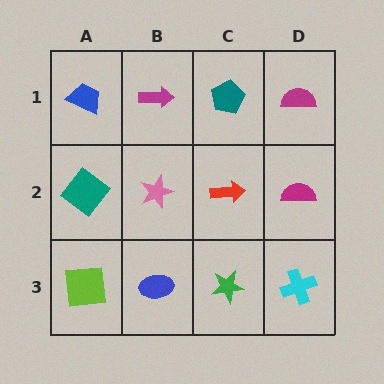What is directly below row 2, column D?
A cyan cross.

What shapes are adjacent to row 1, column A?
A teal diamond (row 2, column A), a magenta arrow (row 1, column B).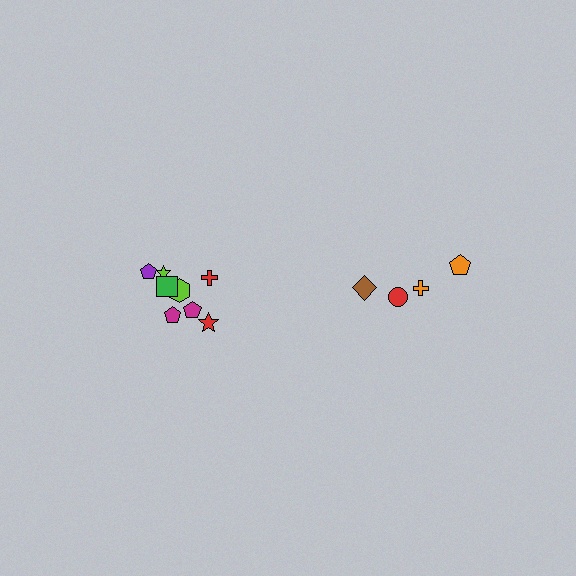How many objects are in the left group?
There are 8 objects.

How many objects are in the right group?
There are 4 objects.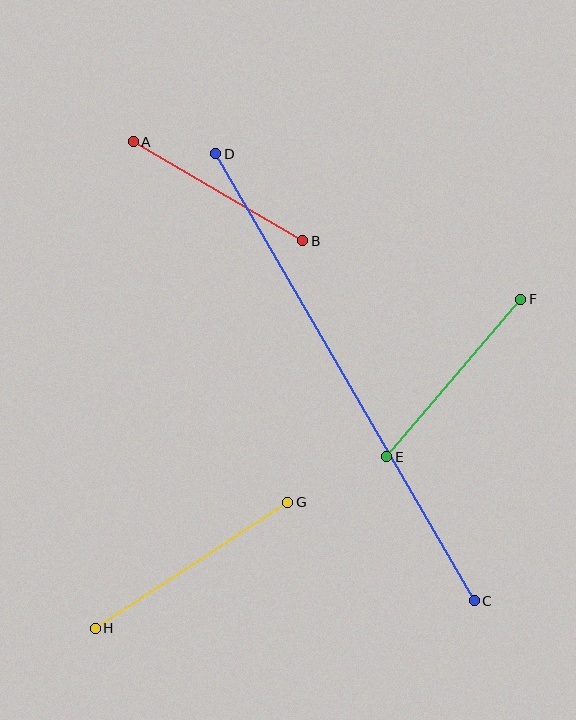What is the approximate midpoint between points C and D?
The midpoint is at approximately (345, 377) pixels.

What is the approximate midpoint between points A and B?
The midpoint is at approximately (218, 191) pixels.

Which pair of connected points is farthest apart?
Points C and D are farthest apart.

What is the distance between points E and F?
The distance is approximately 207 pixels.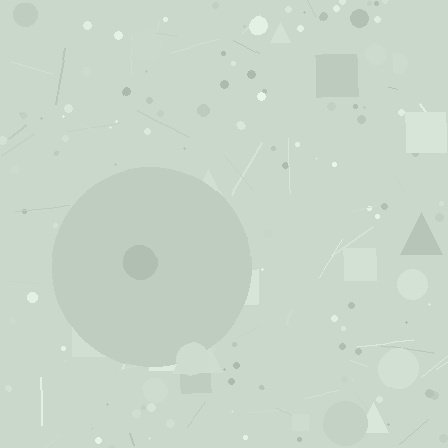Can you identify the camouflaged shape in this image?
The camouflaged shape is a circle.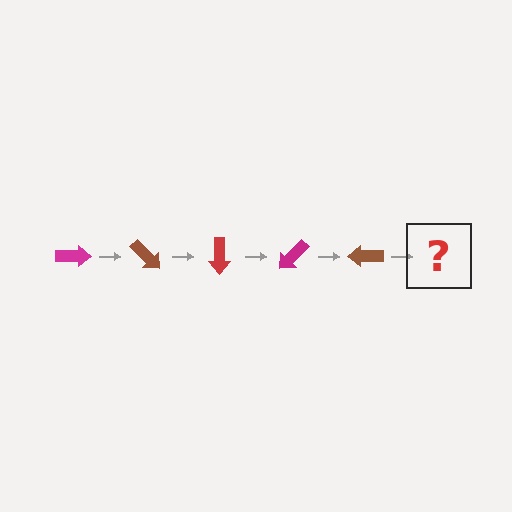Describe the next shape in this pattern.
It should be a red arrow, rotated 225 degrees from the start.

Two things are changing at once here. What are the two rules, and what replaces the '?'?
The two rules are that it rotates 45 degrees each step and the color cycles through magenta, brown, and red. The '?' should be a red arrow, rotated 225 degrees from the start.